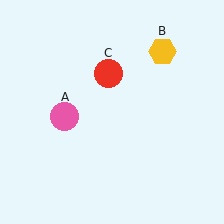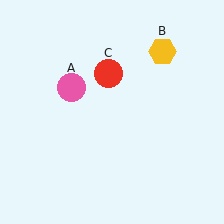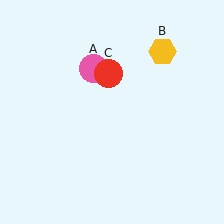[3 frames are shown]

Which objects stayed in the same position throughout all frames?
Yellow hexagon (object B) and red circle (object C) remained stationary.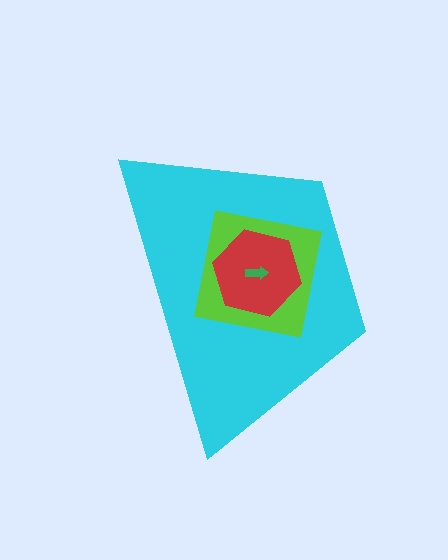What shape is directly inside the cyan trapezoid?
The lime square.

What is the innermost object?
The green arrow.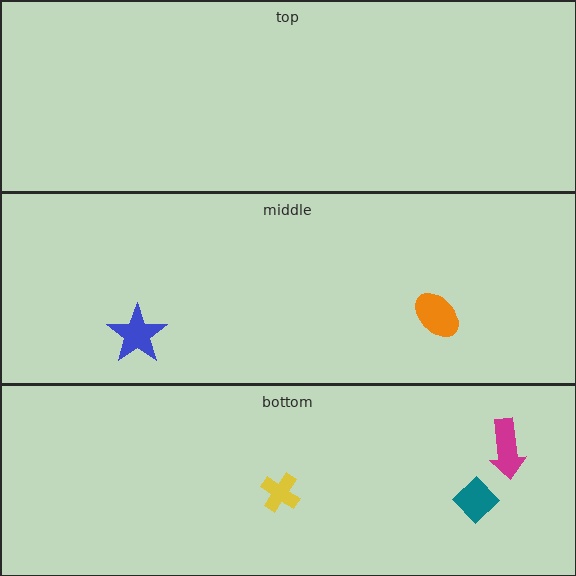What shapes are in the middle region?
The blue star, the orange ellipse.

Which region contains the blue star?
The middle region.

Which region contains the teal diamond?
The bottom region.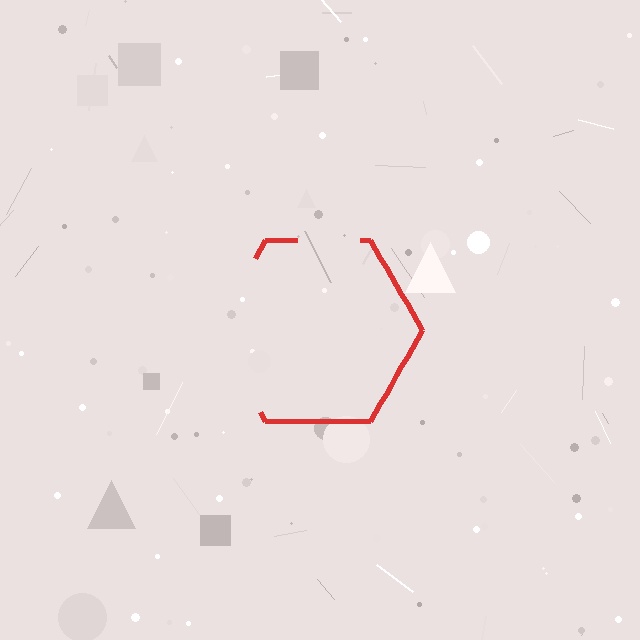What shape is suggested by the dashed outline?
The dashed outline suggests a hexagon.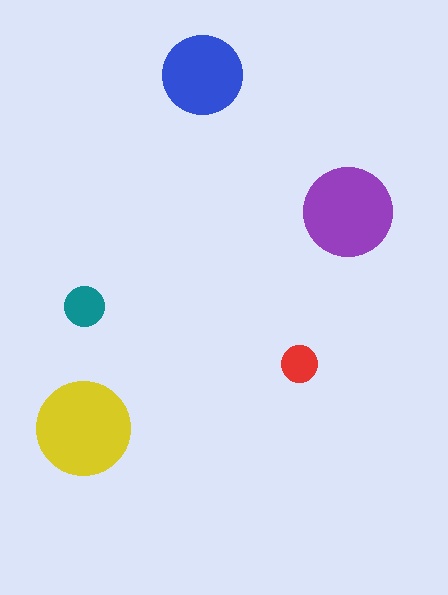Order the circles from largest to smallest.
the yellow one, the purple one, the blue one, the teal one, the red one.